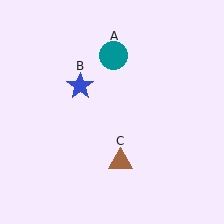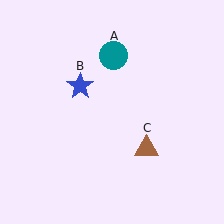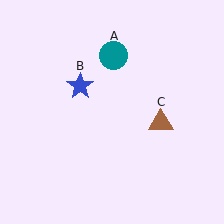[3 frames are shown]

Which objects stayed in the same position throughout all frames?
Teal circle (object A) and blue star (object B) remained stationary.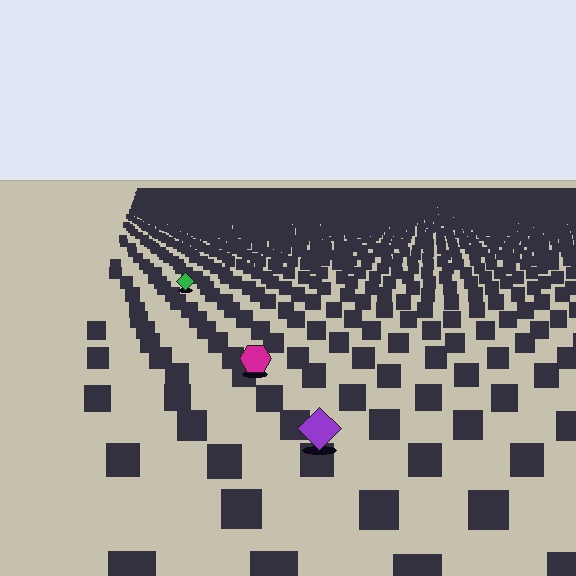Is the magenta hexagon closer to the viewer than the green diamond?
Yes. The magenta hexagon is closer — you can tell from the texture gradient: the ground texture is coarser near it.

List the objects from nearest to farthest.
From nearest to farthest: the purple diamond, the magenta hexagon, the green diamond.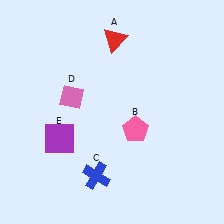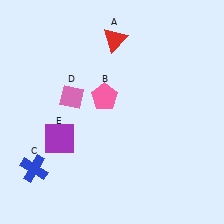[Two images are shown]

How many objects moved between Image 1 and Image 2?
2 objects moved between the two images.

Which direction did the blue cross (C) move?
The blue cross (C) moved left.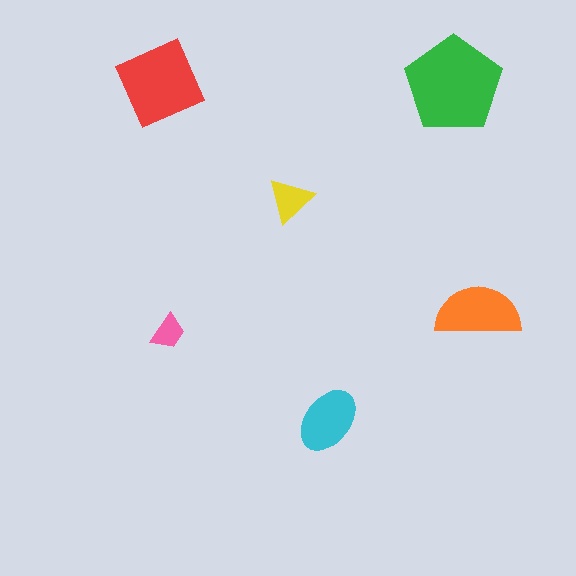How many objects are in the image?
There are 6 objects in the image.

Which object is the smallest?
The pink trapezoid.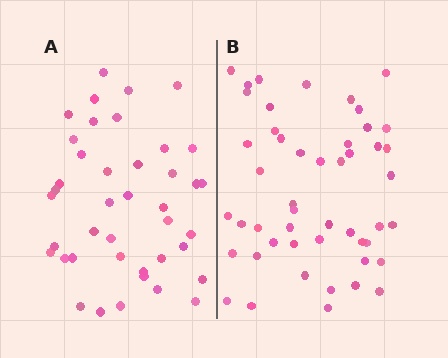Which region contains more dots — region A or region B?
Region B (the right region) has more dots.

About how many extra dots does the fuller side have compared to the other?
Region B has roughly 8 or so more dots than region A.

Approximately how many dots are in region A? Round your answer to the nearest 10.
About 40 dots. (The exact count is 41, which rounds to 40.)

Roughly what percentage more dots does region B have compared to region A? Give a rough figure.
About 20% more.